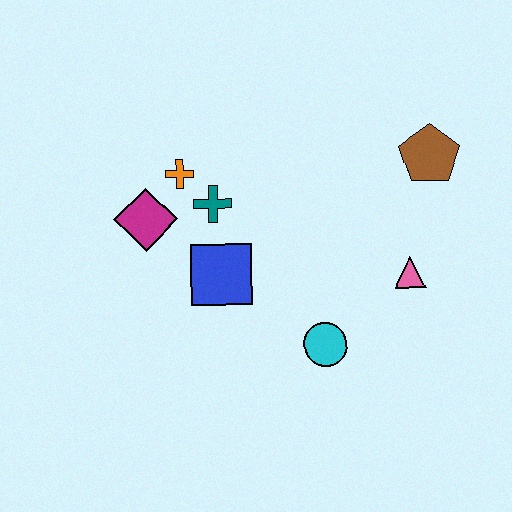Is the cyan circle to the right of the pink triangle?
No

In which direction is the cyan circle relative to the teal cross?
The cyan circle is below the teal cross.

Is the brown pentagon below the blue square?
No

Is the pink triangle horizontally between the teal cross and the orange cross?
No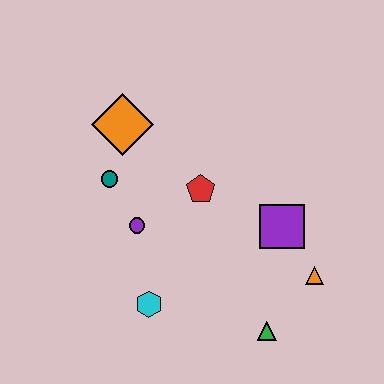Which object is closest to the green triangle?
The orange triangle is closest to the green triangle.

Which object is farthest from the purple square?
The orange diamond is farthest from the purple square.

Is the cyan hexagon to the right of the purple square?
No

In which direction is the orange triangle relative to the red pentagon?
The orange triangle is to the right of the red pentagon.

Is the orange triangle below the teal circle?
Yes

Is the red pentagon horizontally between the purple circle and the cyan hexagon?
No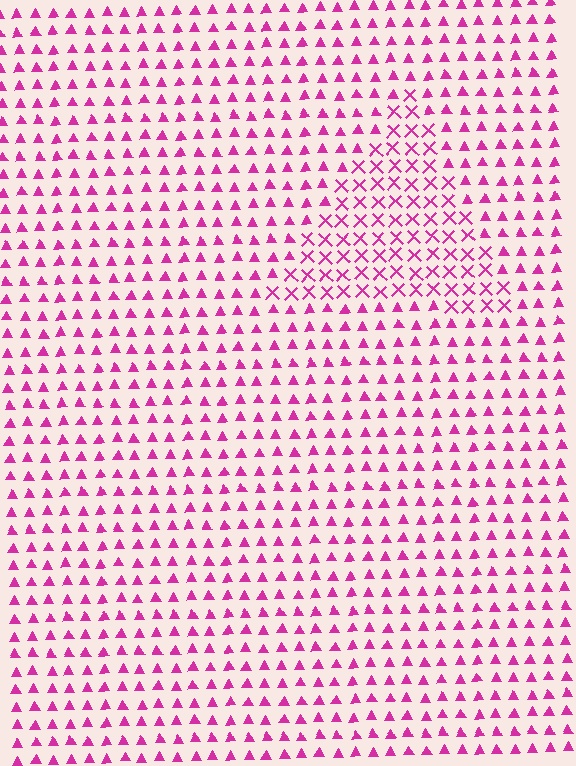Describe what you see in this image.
The image is filled with small magenta elements arranged in a uniform grid. A triangle-shaped region contains X marks, while the surrounding area contains triangles. The boundary is defined purely by the change in element shape.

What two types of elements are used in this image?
The image uses X marks inside the triangle region and triangles outside it.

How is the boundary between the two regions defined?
The boundary is defined by a change in element shape: X marks inside vs. triangles outside. All elements share the same color and spacing.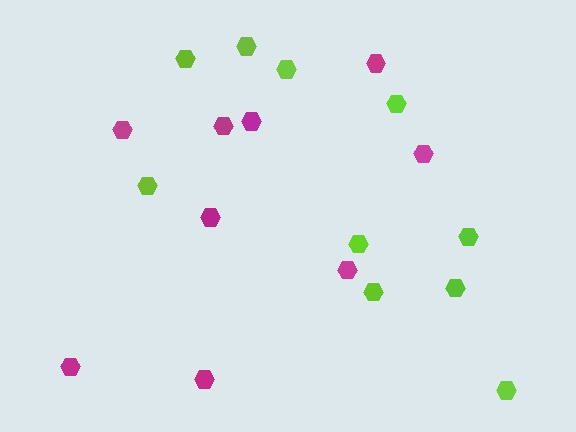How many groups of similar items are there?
There are 2 groups: one group of lime hexagons (10) and one group of magenta hexagons (9).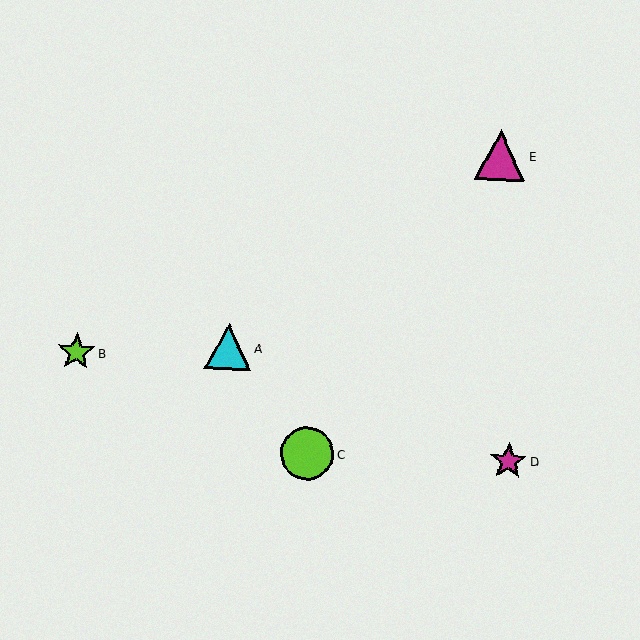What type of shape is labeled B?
Shape B is a lime star.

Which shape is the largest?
The lime circle (labeled C) is the largest.